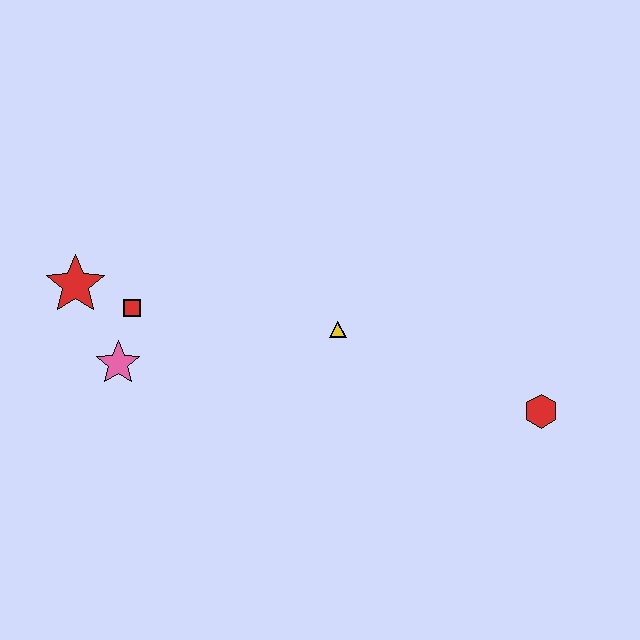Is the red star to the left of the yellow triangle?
Yes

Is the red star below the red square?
No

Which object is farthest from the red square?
The red hexagon is farthest from the red square.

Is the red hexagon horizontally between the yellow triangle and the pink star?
No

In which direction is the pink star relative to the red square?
The pink star is below the red square.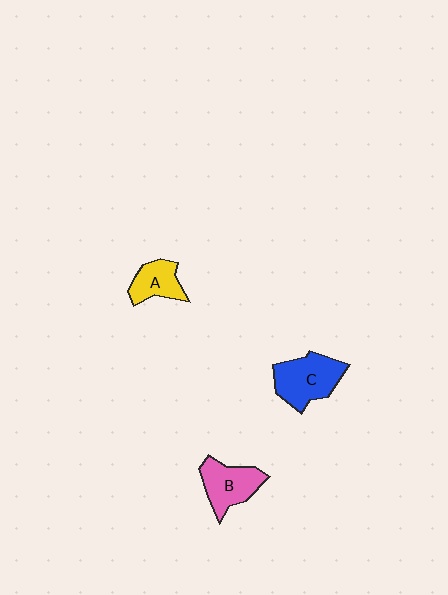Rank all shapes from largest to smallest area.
From largest to smallest: C (blue), B (pink), A (yellow).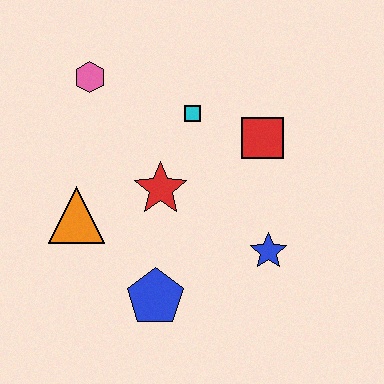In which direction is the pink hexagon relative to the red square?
The pink hexagon is to the left of the red square.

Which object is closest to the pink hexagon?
The cyan square is closest to the pink hexagon.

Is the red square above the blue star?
Yes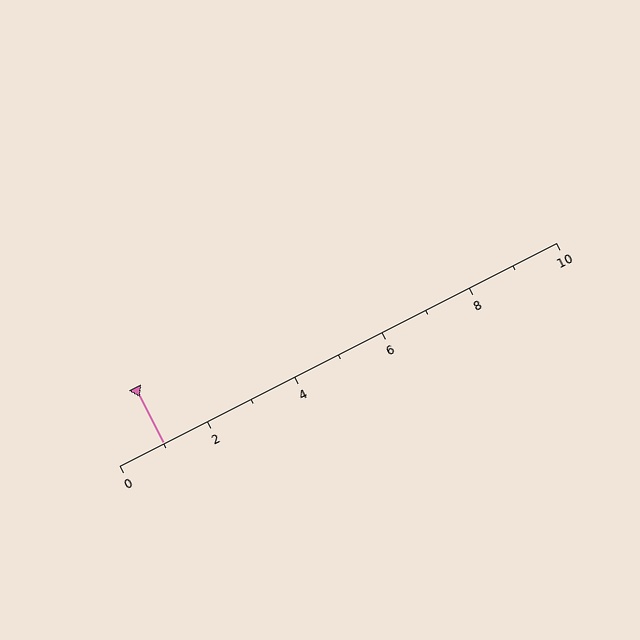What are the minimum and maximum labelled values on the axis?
The axis runs from 0 to 10.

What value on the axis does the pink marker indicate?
The marker indicates approximately 1.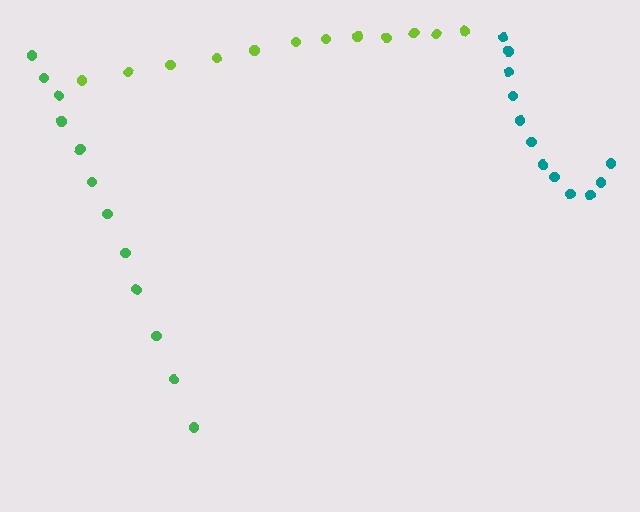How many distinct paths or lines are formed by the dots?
There are 3 distinct paths.